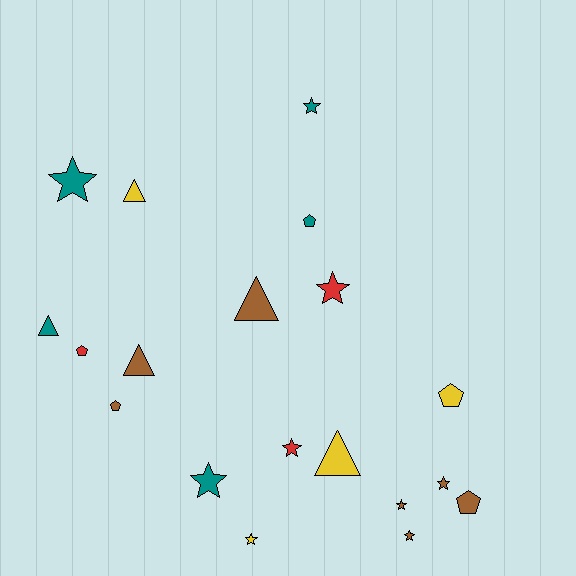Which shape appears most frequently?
Star, with 9 objects.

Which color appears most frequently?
Brown, with 7 objects.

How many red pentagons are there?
There is 1 red pentagon.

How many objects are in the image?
There are 19 objects.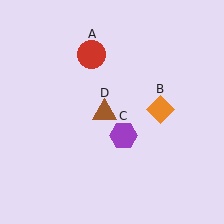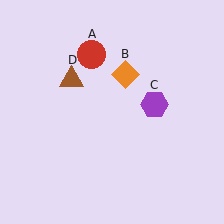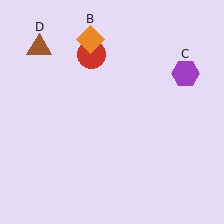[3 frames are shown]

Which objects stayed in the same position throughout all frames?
Red circle (object A) remained stationary.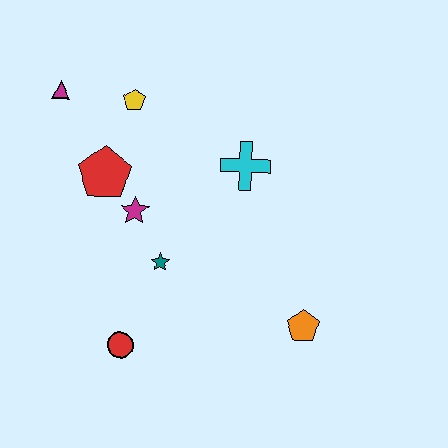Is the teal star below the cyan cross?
Yes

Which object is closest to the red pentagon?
The magenta star is closest to the red pentagon.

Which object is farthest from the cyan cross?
The red circle is farthest from the cyan cross.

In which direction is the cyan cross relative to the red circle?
The cyan cross is above the red circle.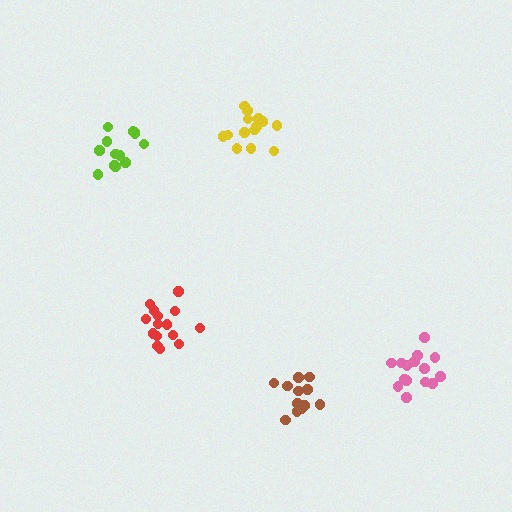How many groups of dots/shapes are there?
There are 5 groups.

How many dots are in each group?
Group 1: 15 dots, Group 2: 14 dots, Group 3: 12 dots, Group 4: 13 dots, Group 5: 15 dots (69 total).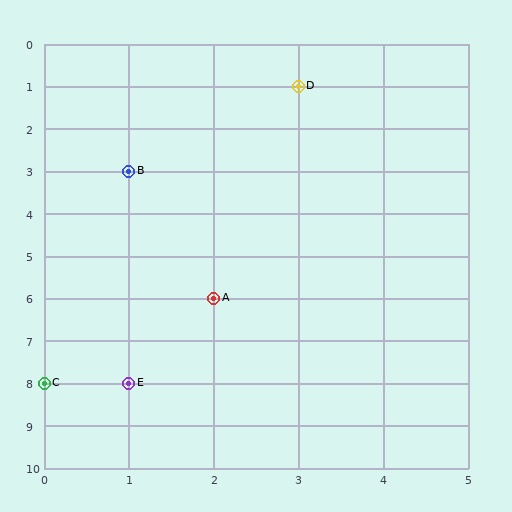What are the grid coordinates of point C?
Point C is at grid coordinates (0, 8).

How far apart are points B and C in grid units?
Points B and C are 1 column and 5 rows apart (about 5.1 grid units diagonally).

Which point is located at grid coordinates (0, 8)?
Point C is at (0, 8).